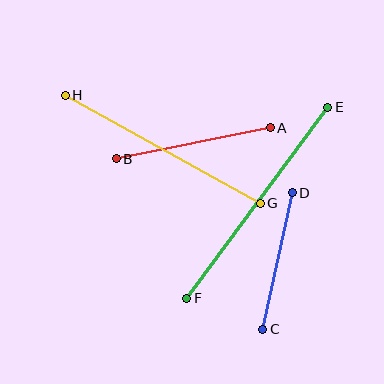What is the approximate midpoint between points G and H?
The midpoint is at approximately (163, 149) pixels.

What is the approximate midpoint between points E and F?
The midpoint is at approximately (257, 203) pixels.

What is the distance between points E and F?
The distance is approximately 238 pixels.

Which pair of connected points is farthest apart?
Points E and F are farthest apart.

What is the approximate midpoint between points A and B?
The midpoint is at approximately (193, 143) pixels.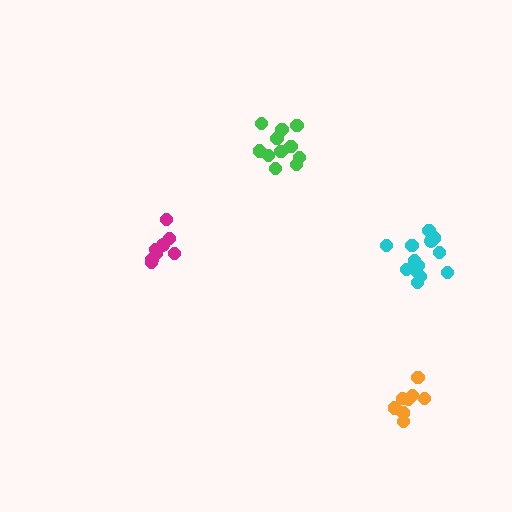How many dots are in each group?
Group 1: 9 dots, Group 2: 13 dots, Group 3: 11 dots, Group 4: 9 dots (42 total).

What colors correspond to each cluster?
The clusters are colored: magenta, cyan, green, orange.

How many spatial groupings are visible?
There are 4 spatial groupings.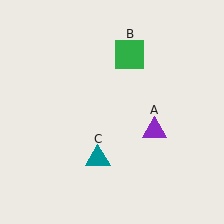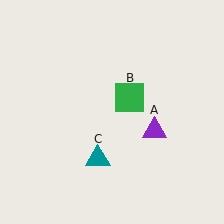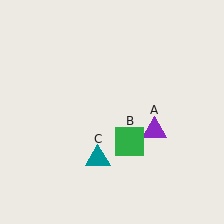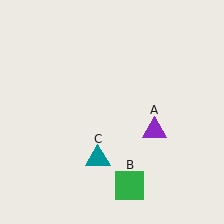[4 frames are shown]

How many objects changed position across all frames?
1 object changed position: green square (object B).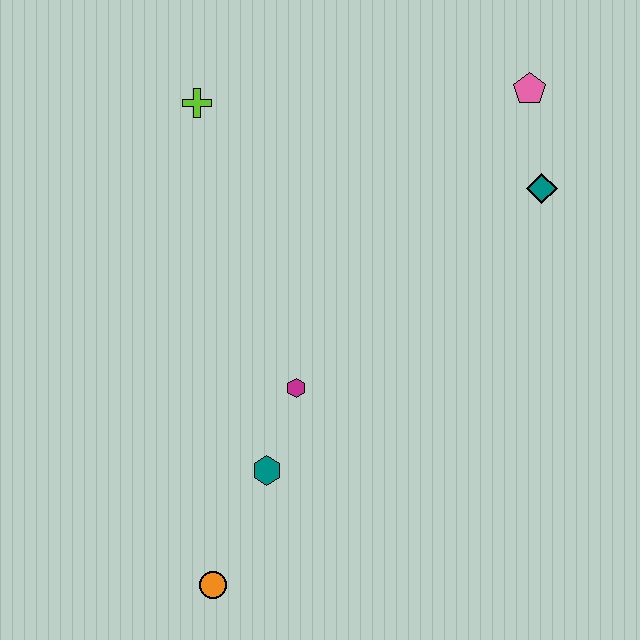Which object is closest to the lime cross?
The magenta hexagon is closest to the lime cross.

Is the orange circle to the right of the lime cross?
Yes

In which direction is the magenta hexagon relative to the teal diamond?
The magenta hexagon is to the left of the teal diamond.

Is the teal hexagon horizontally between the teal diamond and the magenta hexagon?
No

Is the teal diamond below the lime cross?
Yes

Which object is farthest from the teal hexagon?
The pink pentagon is farthest from the teal hexagon.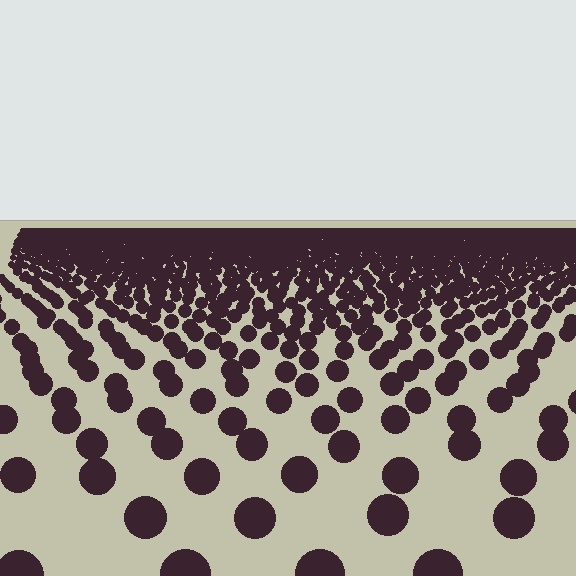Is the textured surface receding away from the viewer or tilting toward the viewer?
The surface is receding away from the viewer. Texture elements get smaller and denser toward the top.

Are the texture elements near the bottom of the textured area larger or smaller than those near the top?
Larger. Near the bottom, elements are closer to the viewer and appear at a bigger on-screen size.